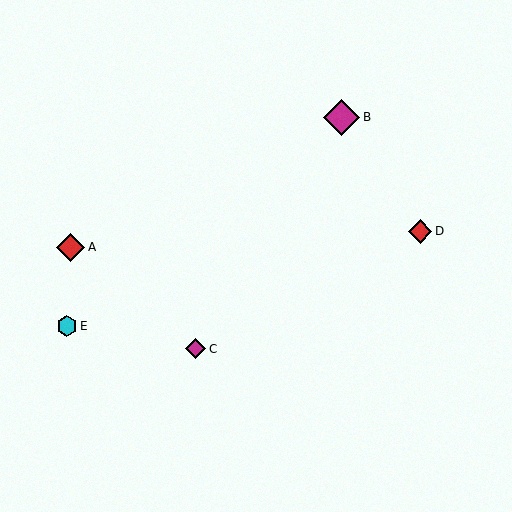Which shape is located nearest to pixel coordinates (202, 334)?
The magenta diamond (labeled C) at (196, 349) is nearest to that location.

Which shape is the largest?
The magenta diamond (labeled B) is the largest.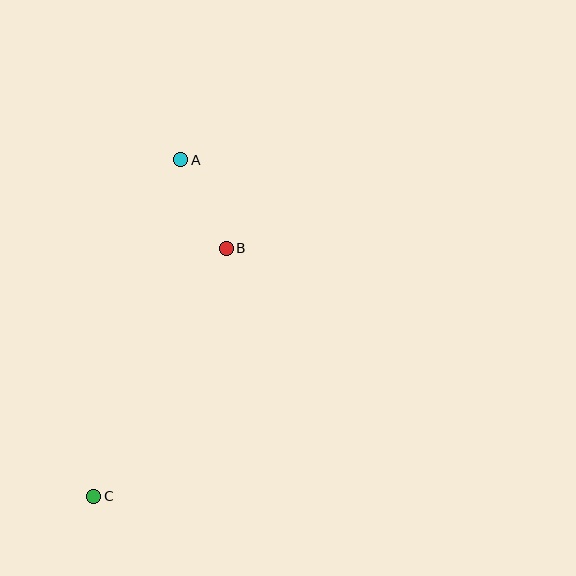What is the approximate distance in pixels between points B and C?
The distance between B and C is approximately 281 pixels.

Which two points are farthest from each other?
Points A and C are farthest from each other.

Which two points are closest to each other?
Points A and B are closest to each other.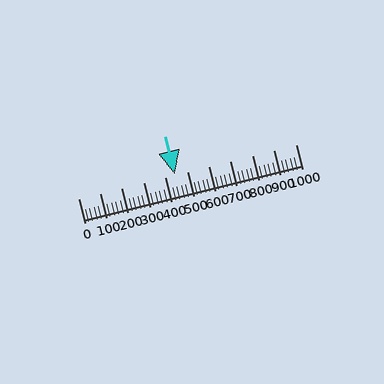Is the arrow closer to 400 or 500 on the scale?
The arrow is closer to 400.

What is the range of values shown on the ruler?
The ruler shows values from 0 to 1000.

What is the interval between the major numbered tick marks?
The major tick marks are spaced 100 units apart.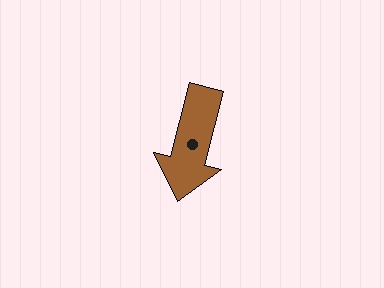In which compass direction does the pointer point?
South.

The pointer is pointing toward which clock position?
Roughly 6 o'clock.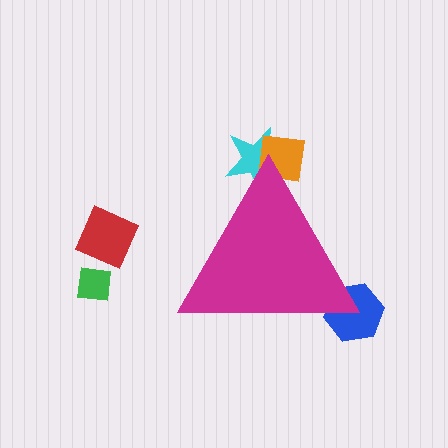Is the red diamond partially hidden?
No, the red diamond is fully visible.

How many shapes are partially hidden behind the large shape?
3 shapes are partially hidden.